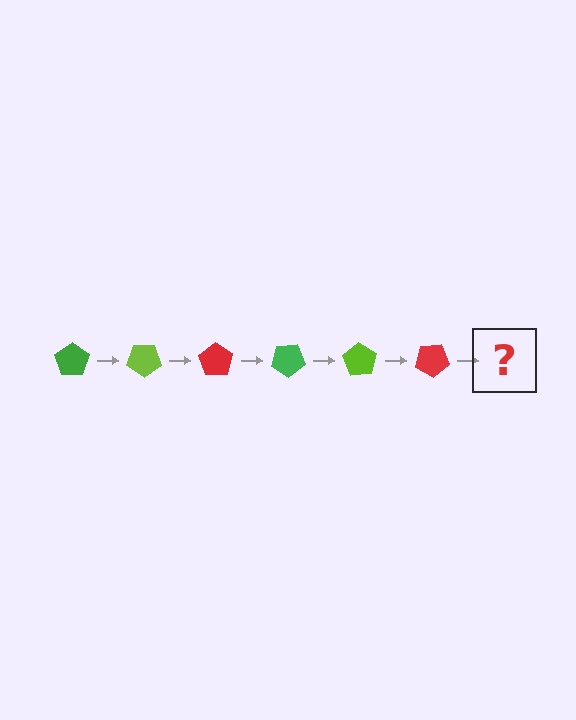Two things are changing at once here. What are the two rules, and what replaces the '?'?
The two rules are that it rotates 35 degrees each step and the color cycles through green, lime, and red. The '?' should be a green pentagon, rotated 210 degrees from the start.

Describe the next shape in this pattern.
It should be a green pentagon, rotated 210 degrees from the start.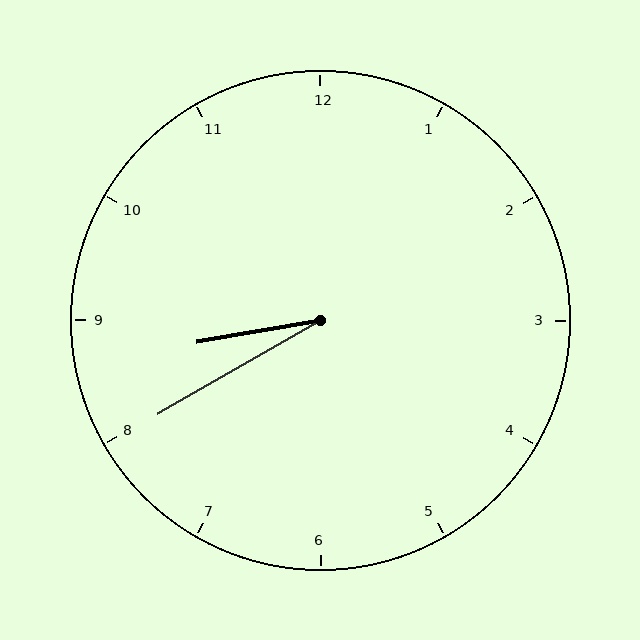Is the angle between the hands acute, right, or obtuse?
It is acute.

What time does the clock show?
8:40.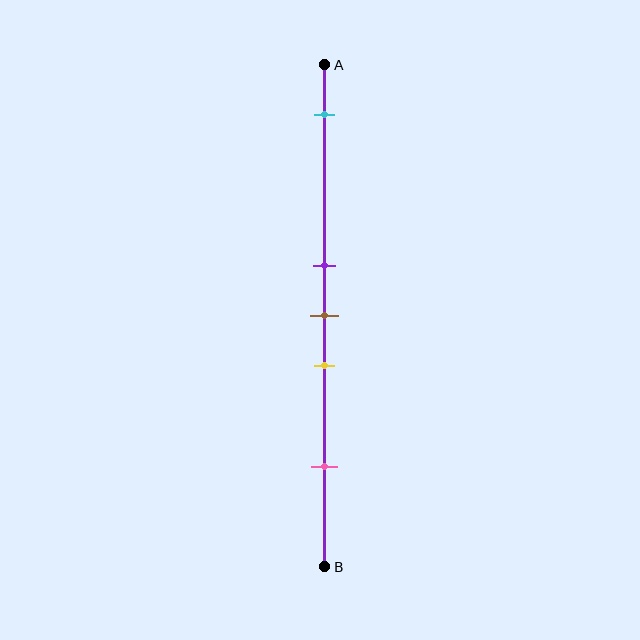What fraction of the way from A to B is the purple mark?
The purple mark is approximately 40% (0.4) of the way from A to B.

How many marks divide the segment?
There are 5 marks dividing the segment.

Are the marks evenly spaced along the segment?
No, the marks are not evenly spaced.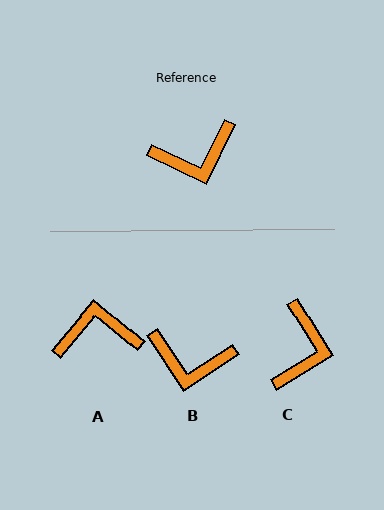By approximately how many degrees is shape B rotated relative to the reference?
Approximately 31 degrees clockwise.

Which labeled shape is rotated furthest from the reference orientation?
A, about 166 degrees away.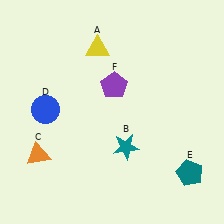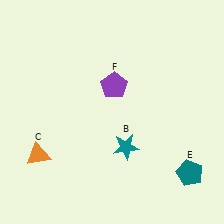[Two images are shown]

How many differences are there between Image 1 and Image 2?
There are 2 differences between the two images.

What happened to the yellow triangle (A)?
The yellow triangle (A) was removed in Image 2. It was in the top-left area of Image 1.